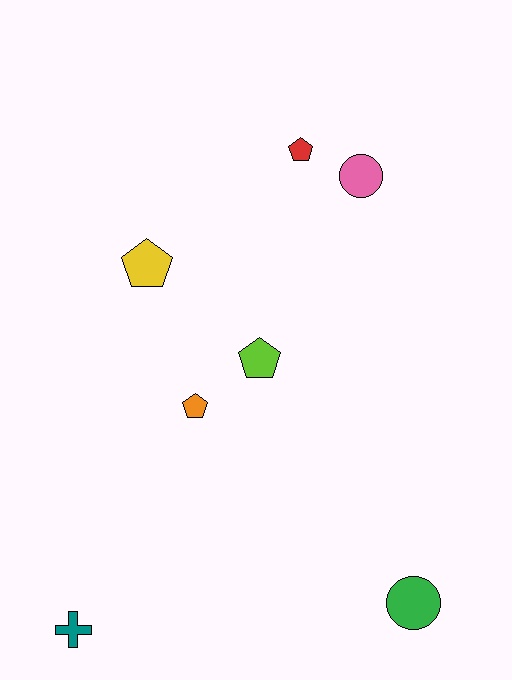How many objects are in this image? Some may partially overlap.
There are 7 objects.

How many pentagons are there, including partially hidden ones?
There are 4 pentagons.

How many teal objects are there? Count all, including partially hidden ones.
There is 1 teal object.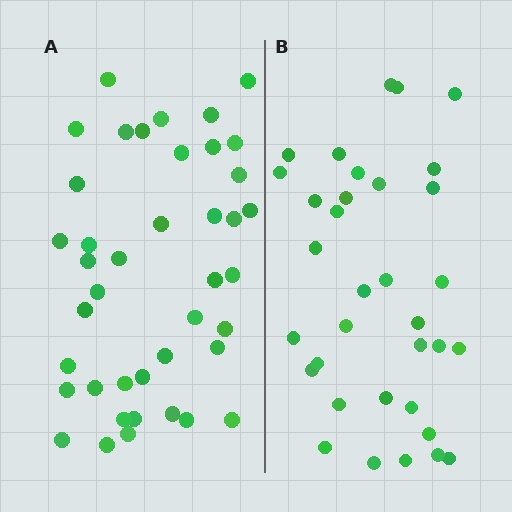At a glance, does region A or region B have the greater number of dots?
Region A (the left region) has more dots.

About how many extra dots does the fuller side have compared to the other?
Region A has roughly 8 or so more dots than region B.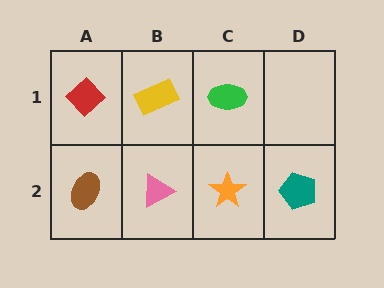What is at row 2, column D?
A teal pentagon.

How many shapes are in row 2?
4 shapes.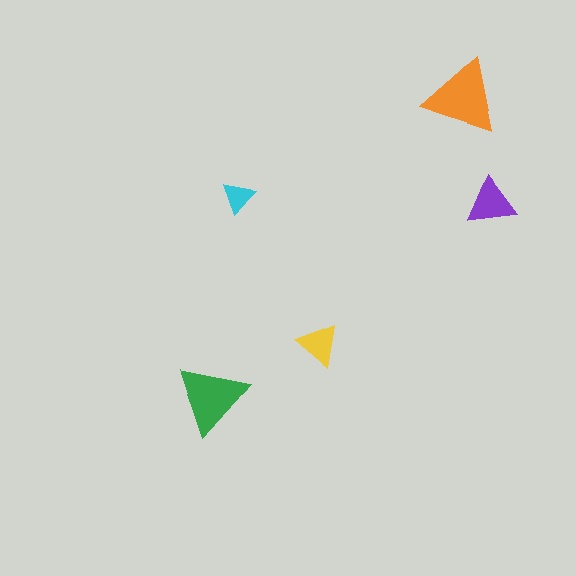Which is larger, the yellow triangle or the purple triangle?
The purple one.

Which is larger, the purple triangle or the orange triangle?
The orange one.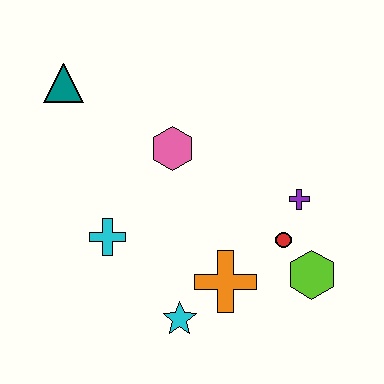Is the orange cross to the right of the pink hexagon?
Yes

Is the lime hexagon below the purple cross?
Yes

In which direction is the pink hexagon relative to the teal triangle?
The pink hexagon is to the right of the teal triangle.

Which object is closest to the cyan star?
The orange cross is closest to the cyan star.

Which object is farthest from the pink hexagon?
The lime hexagon is farthest from the pink hexagon.